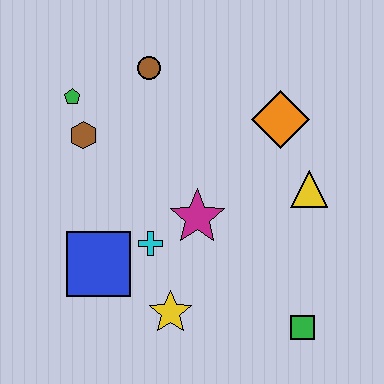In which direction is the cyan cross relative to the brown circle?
The cyan cross is below the brown circle.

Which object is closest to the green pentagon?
The brown hexagon is closest to the green pentagon.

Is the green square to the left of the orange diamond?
No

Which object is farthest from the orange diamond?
The blue square is farthest from the orange diamond.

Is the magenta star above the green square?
Yes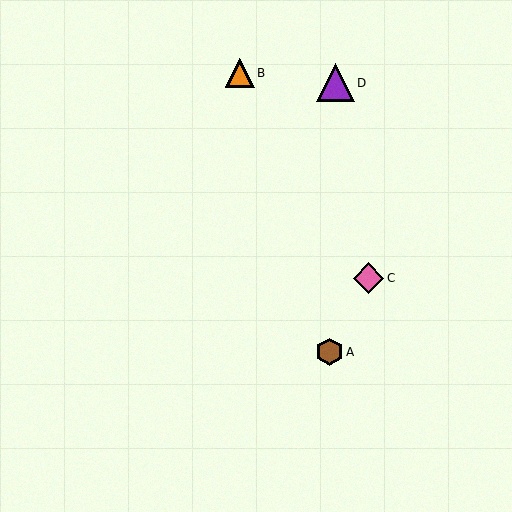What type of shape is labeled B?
Shape B is an orange triangle.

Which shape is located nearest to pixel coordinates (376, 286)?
The pink diamond (labeled C) at (369, 278) is nearest to that location.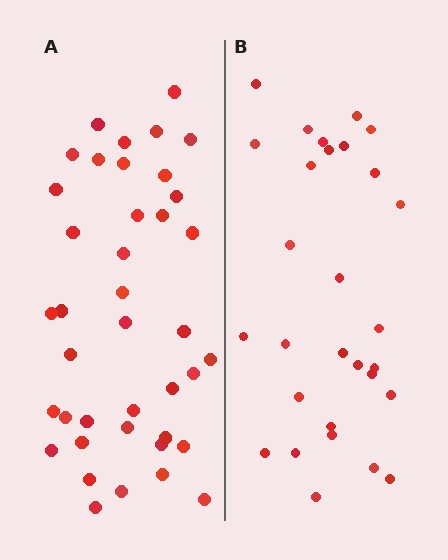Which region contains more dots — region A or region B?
Region A (the left region) has more dots.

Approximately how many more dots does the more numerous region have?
Region A has roughly 12 or so more dots than region B.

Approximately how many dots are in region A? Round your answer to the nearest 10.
About 40 dots.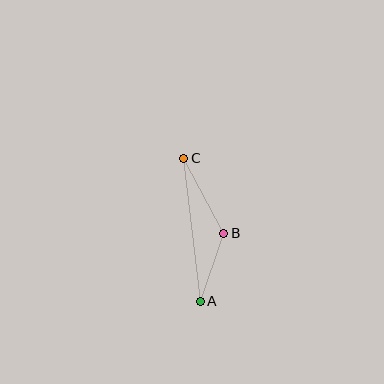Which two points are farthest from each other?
Points A and C are farthest from each other.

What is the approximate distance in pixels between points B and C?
The distance between B and C is approximately 85 pixels.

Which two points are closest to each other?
Points A and B are closest to each other.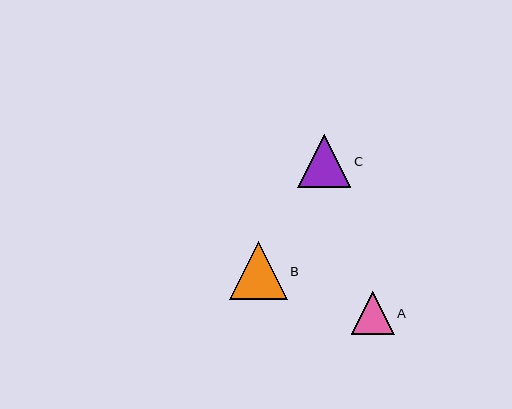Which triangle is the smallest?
Triangle A is the smallest with a size of approximately 43 pixels.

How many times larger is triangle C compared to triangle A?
Triangle C is approximately 1.2 times the size of triangle A.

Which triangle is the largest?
Triangle B is the largest with a size of approximately 58 pixels.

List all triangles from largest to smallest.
From largest to smallest: B, C, A.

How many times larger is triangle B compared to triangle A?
Triangle B is approximately 1.4 times the size of triangle A.